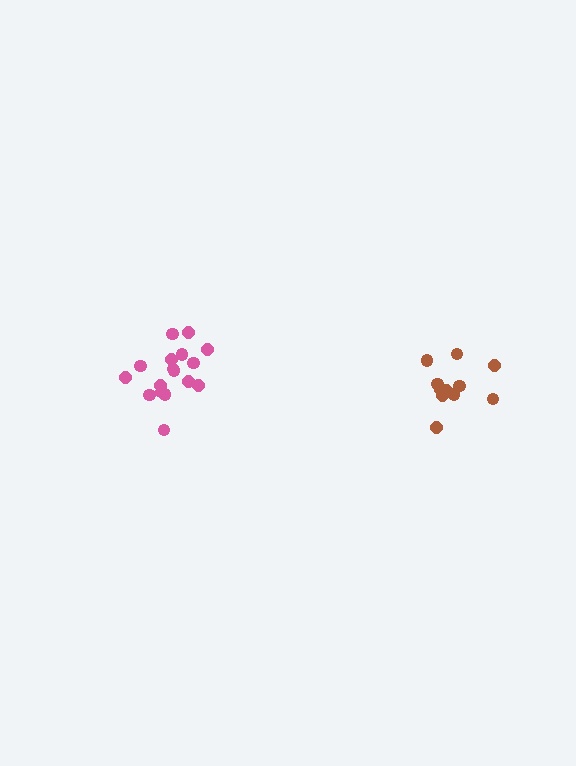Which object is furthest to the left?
The pink cluster is leftmost.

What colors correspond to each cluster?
The clusters are colored: pink, brown.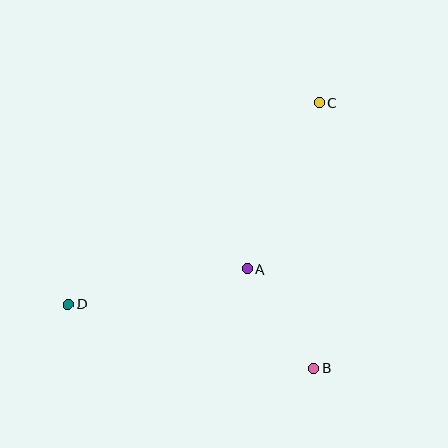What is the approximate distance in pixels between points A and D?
The distance between A and D is approximately 182 pixels.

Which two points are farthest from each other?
Points C and D are farthest from each other.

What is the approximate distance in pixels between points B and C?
The distance between B and C is approximately 266 pixels.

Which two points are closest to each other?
Points A and B are closest to each other.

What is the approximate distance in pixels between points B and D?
The distance between B and D is approximately 254 pixels.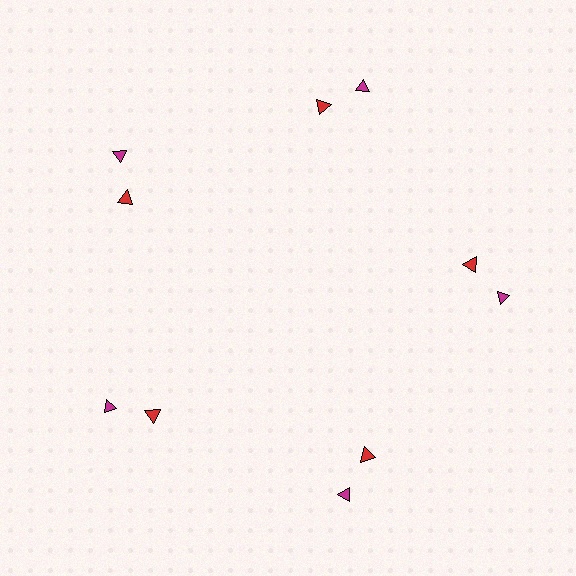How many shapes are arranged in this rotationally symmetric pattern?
There are 10 shapes, arranged in 5 groups of 2.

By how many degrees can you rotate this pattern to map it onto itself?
The pattern maps onto itself every 72 degrees of rotation.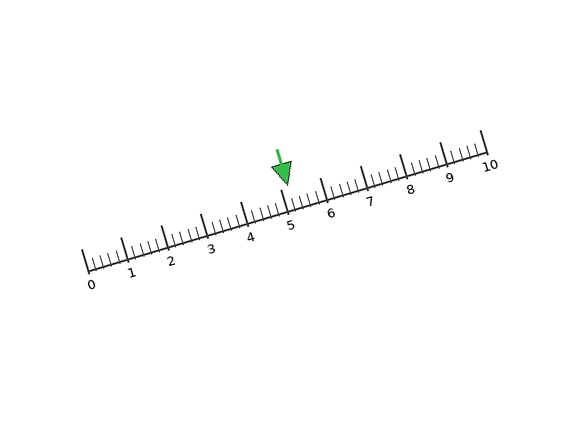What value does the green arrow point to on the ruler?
The green arrow points to approximately 5.2.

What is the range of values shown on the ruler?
The ruler shows values from 0 to 10.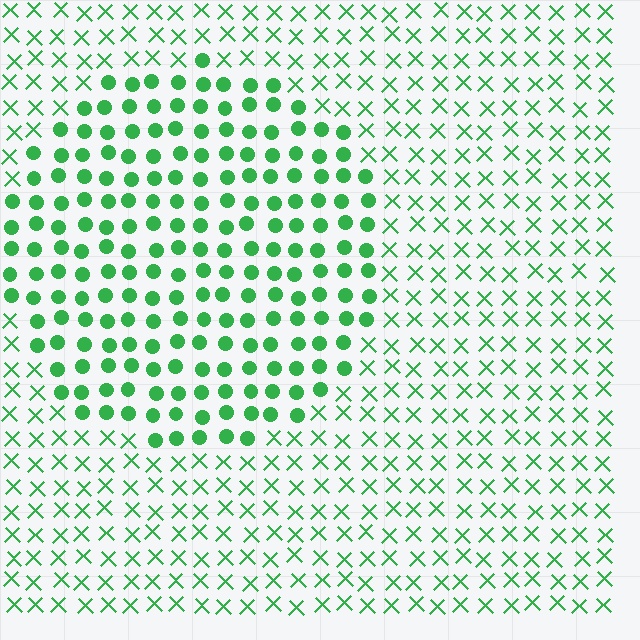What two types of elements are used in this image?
The image uses circles inside the circle region and X marks outside it.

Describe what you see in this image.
The image is filled with small green elements arranged in a uniform grid. A circle-shaped region contains circles, while the surrounding area contains X marks. The boundary is defined purely by the change in element shape.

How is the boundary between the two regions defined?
The boundary is defined by a change in element shape: circles inside vs. X marks outside. All elements share the same color and spacing.